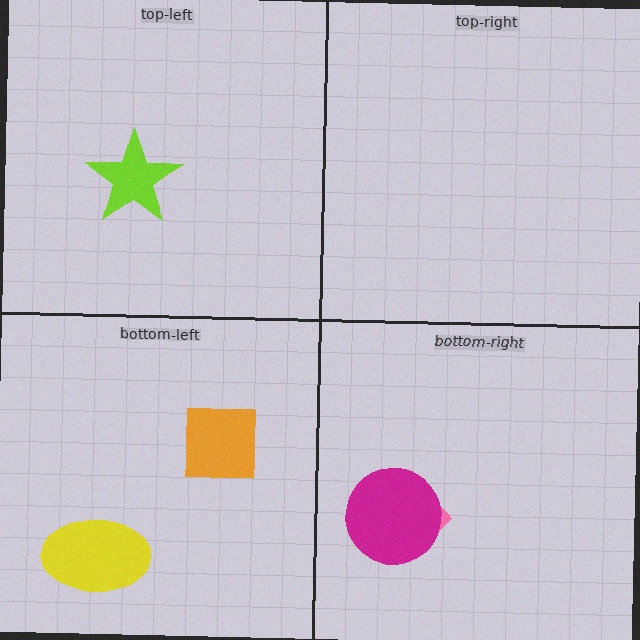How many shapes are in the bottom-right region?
2.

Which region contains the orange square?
The bottom-left region.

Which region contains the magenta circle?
The bottom-right region.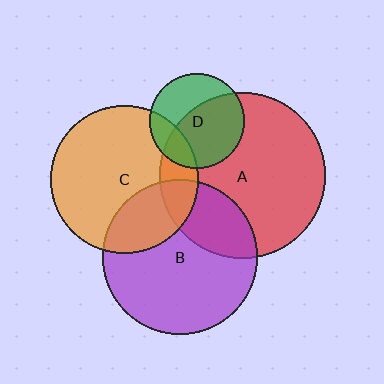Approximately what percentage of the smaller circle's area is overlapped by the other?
Approximately 20%.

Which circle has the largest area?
Circle A (red).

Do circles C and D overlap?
Yes.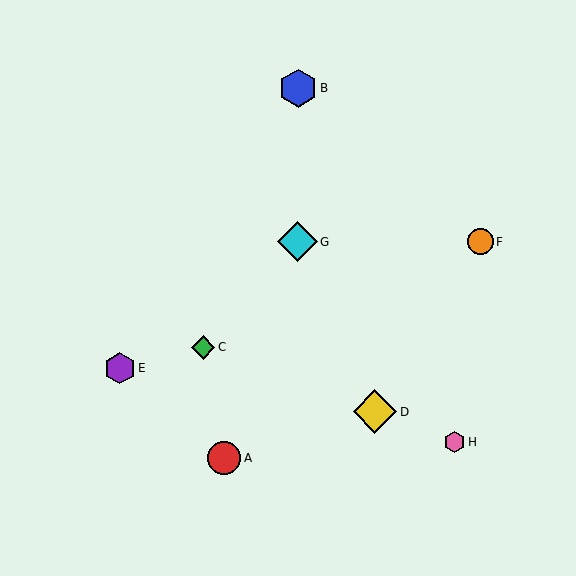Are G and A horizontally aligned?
No, G is at y≈242 and A is at y≈458.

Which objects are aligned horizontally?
Objects F, G are aligned horizontally.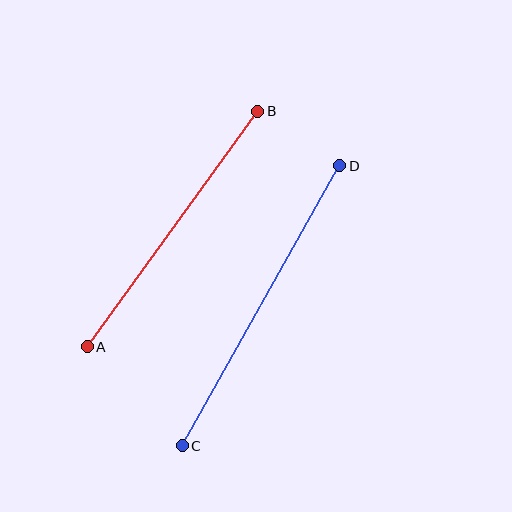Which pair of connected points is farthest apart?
Points C and D are farthest apart.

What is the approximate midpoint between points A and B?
The midpoint is at approximately (173, 229) pixels.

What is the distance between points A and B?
The distance is approximately 291 pixels.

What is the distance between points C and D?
The distance is approximately 321 pixels.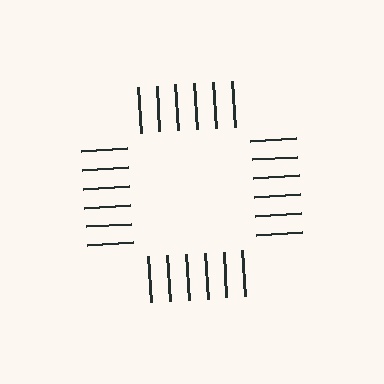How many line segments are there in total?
24 — 6 along each of the 4 edges.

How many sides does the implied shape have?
4 sides — the line-ends trace a square.